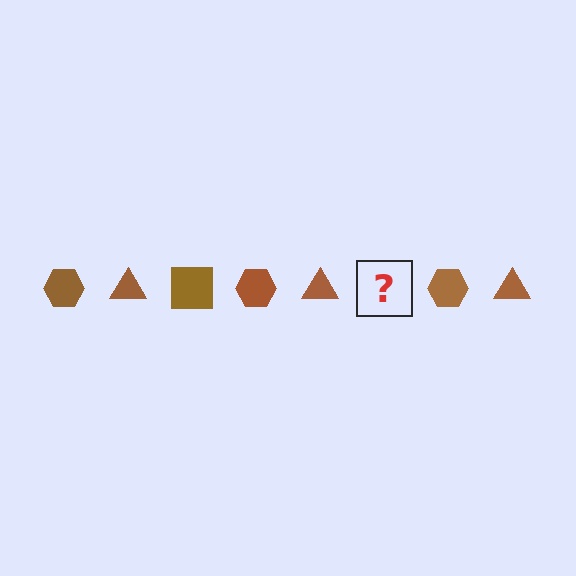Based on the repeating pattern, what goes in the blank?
The blank should be a brown square.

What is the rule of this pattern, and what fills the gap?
The rule is that the pattern cycles through hexagon, triangle, square shapes in brown. The gap should be filled with a brown square.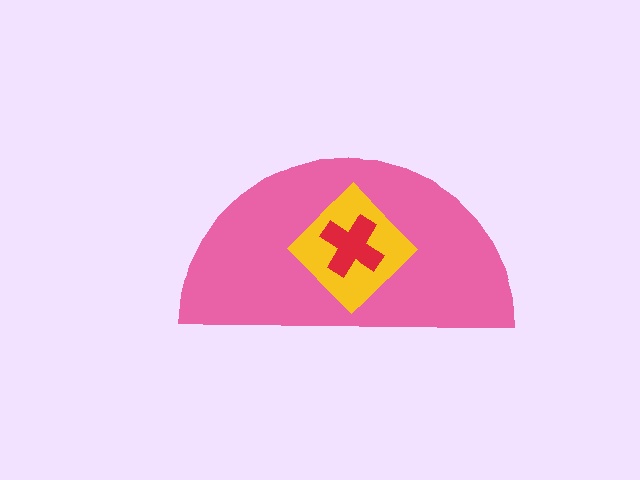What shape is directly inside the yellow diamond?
The red cross.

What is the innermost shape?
The red cross.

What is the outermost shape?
The pink semicircle.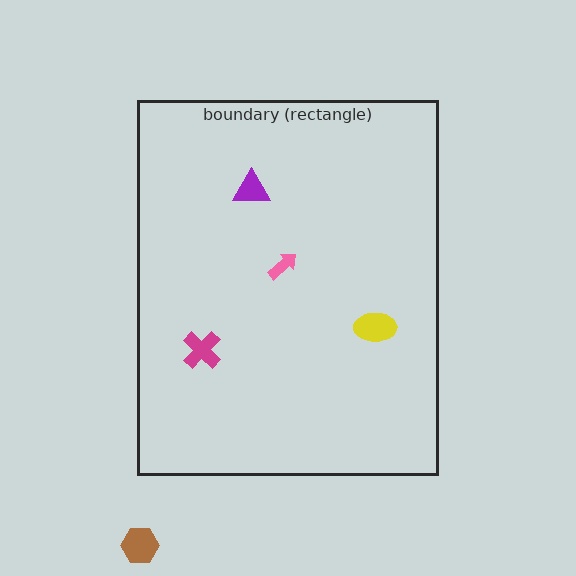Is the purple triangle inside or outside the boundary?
Inside.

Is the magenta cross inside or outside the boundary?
Inside.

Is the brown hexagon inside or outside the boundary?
Outside.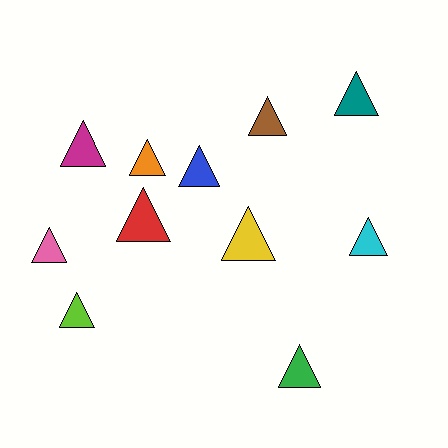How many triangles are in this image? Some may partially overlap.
There are 11 triangles.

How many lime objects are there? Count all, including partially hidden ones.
There is 1 lime object.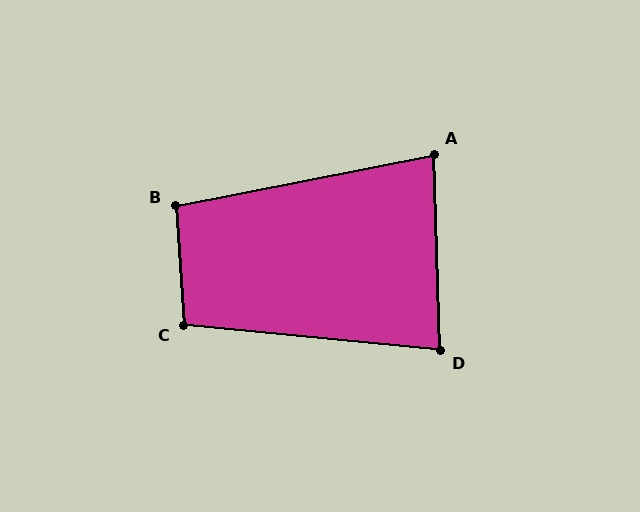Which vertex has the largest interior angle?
C, at approximately 99 degrees.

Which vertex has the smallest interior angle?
A, at approximately 81 degrees.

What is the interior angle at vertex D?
Approximately 83 degrees (acute).